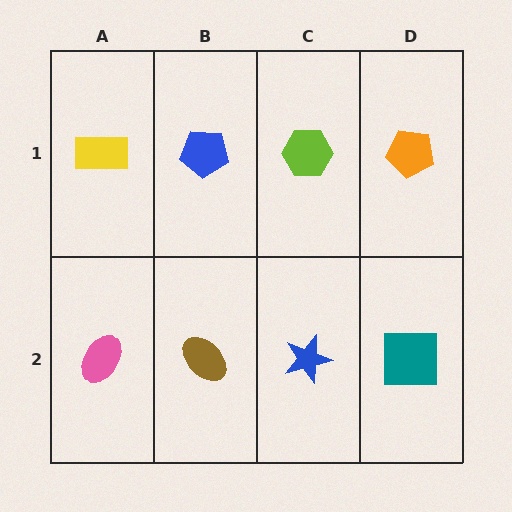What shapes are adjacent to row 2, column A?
A yellow rectangle (row 1, column A), a brown ellipse (row 2, column B).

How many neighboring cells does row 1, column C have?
3.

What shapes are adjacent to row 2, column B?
A blue pentagon (row 1, column B), a pink ellipse (row 2, column A), a blue star (row 2, column C).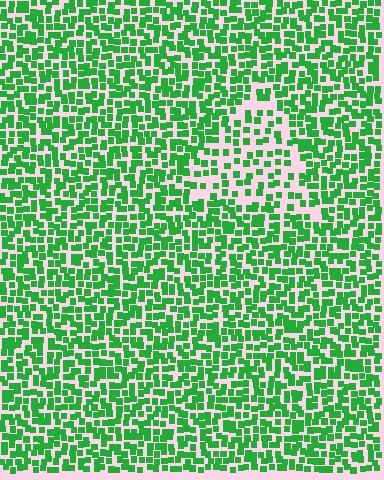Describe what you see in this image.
The image contains small green elements arranged at two different densities. A triangle-shaped region is visible where the elements are less densely packed than the surrounding area.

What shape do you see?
I see a triangle.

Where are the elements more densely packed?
The elements are more densely packed outside the triangle boundary.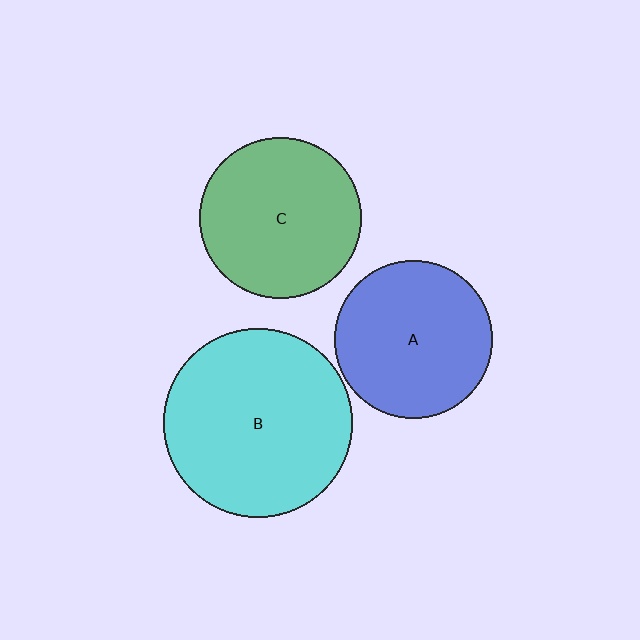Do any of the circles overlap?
No, none of the circles overlap.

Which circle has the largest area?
Circle B (cyan).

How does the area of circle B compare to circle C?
Approximately 1.4 times.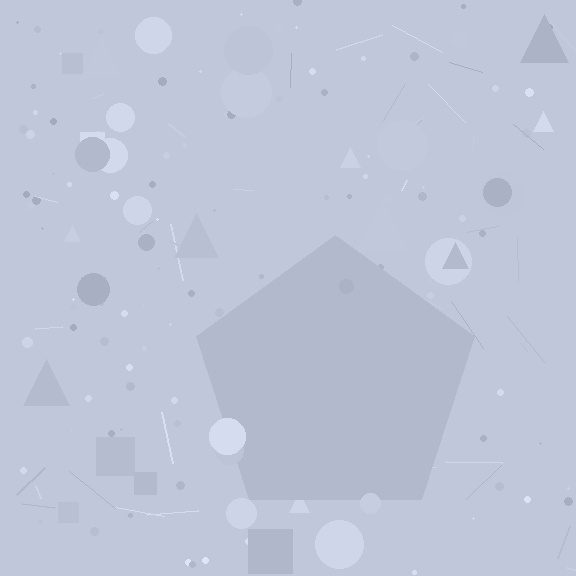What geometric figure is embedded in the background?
A pentagon is embedded in the background.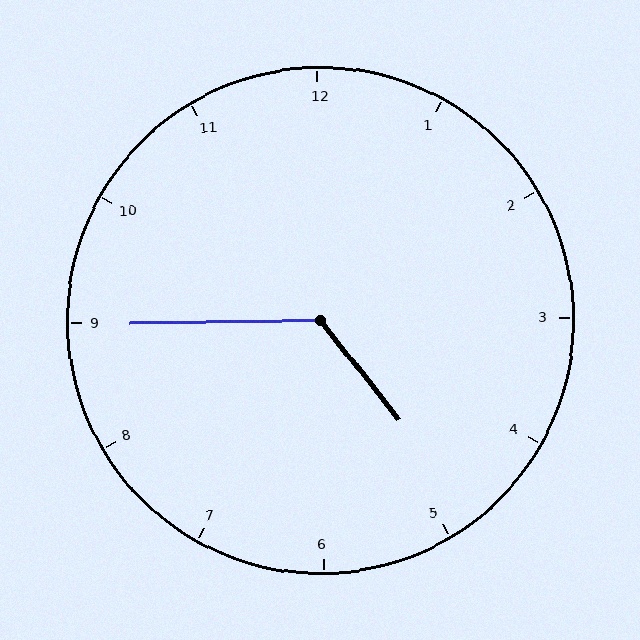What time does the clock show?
4:45.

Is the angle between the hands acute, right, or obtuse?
It is obtuse.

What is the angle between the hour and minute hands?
Approximately 128 degrees.